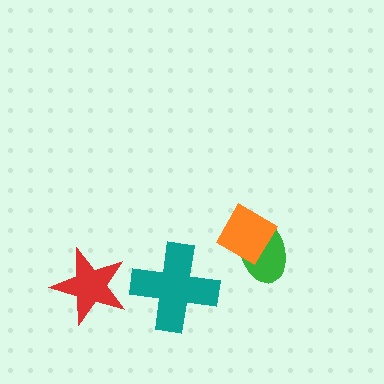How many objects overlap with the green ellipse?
1 object overlaps with the green ellipse.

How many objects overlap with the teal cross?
0 objects overlap with the teal cross.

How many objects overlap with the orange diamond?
1 object overlaps with the orange diamond.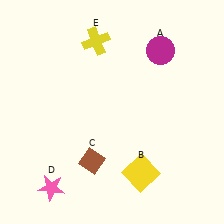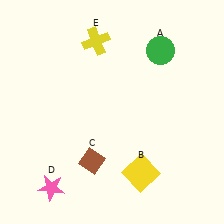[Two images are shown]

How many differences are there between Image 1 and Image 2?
There is 1 difference between the two images.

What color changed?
The circle (A) changed from magenta in Image 1 to green in Image 2.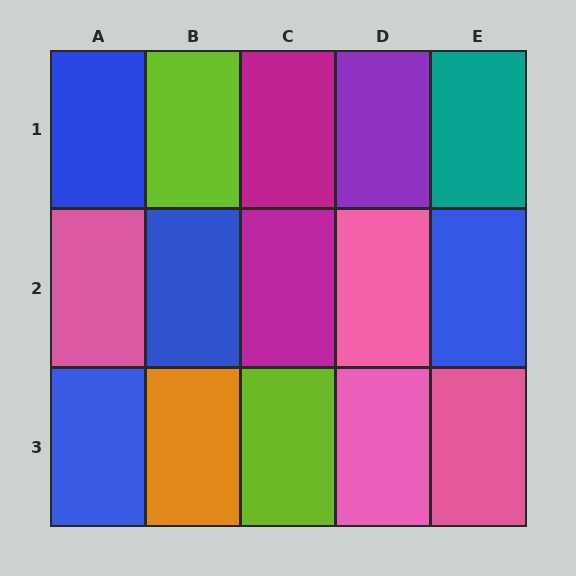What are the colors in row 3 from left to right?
Blue, orange, lime, pink, pink.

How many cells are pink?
4 cells are pink.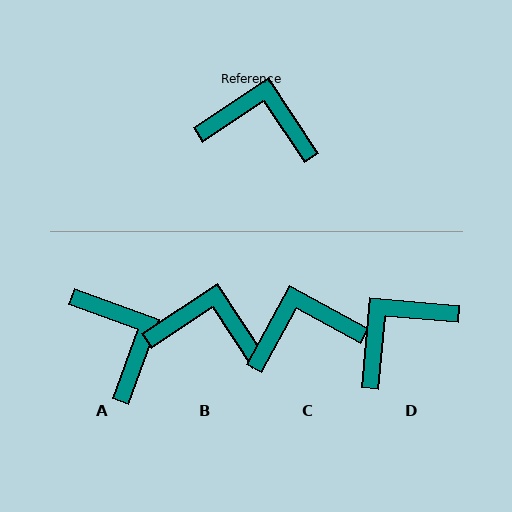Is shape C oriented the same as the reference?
No, it is off by about 28 degrees.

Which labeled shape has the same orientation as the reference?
B.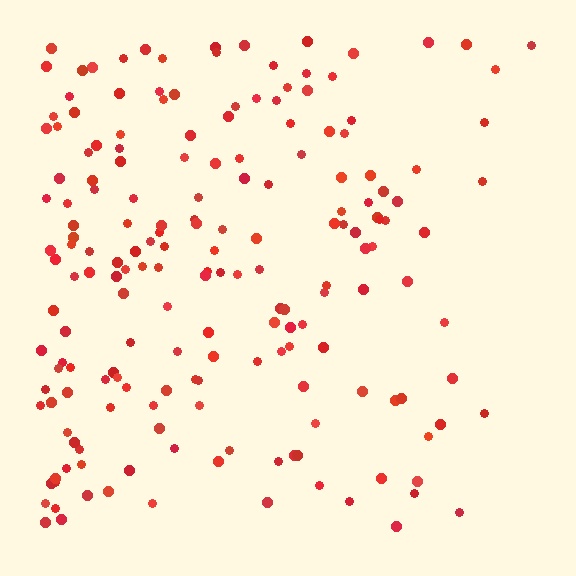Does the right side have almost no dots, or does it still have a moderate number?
Still a moderate number, just noticeably fewer than the left.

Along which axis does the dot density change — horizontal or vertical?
Horizontal.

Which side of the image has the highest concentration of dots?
The left.